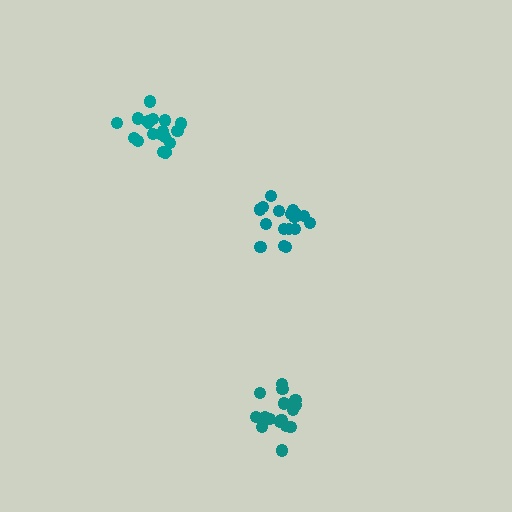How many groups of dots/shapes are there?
There are 3 groups.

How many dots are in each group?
Group 1: 17 dots, Group 2: 16 dots, Group 3: 18 dots (51 total).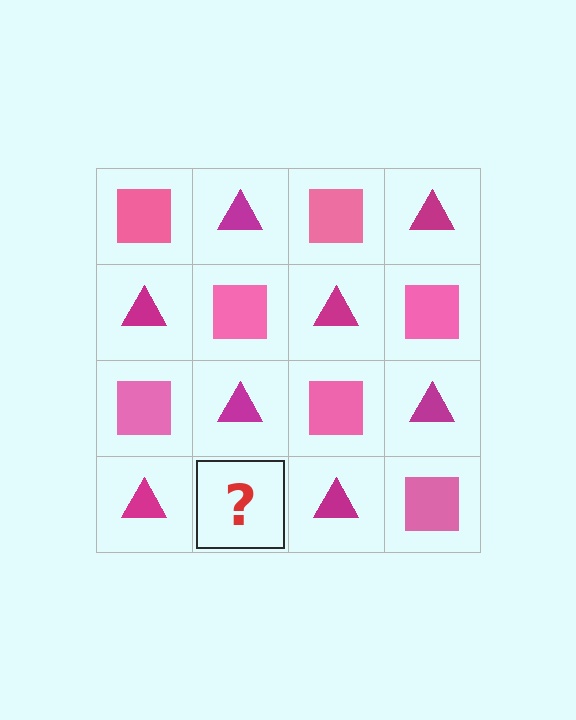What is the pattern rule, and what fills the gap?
The rule is that it alternates pink square and magenta triangle in a checkerboard pattern. The gap should be filled with a pink square.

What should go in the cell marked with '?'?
The missing cell should contain a pink square.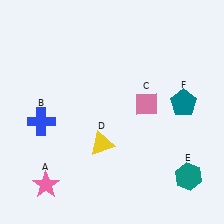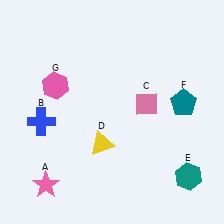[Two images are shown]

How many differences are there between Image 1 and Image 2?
There is 1 difference between the two images.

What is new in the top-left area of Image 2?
A pink hexagon (G) was added in the top-left area of Image 2.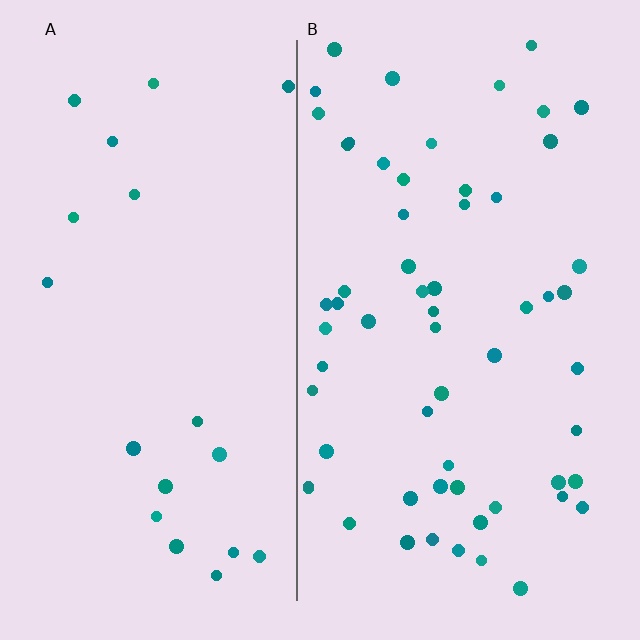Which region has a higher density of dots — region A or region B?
B (the right).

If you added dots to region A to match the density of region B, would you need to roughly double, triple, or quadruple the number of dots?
Approximately triple.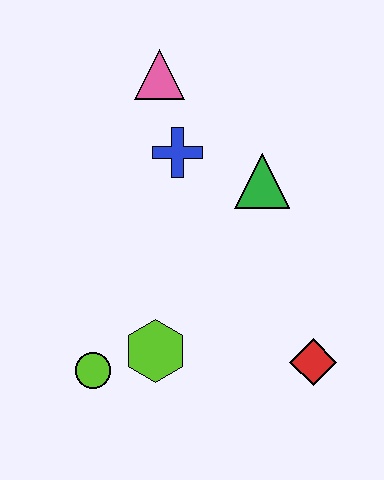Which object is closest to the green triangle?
The blue cross is closest to the green triangle.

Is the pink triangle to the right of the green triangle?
No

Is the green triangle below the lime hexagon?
No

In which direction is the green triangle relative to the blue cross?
The green triangle is to the right of the blue cross.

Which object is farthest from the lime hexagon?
The pink triangle is farthest from the lime hexagon.